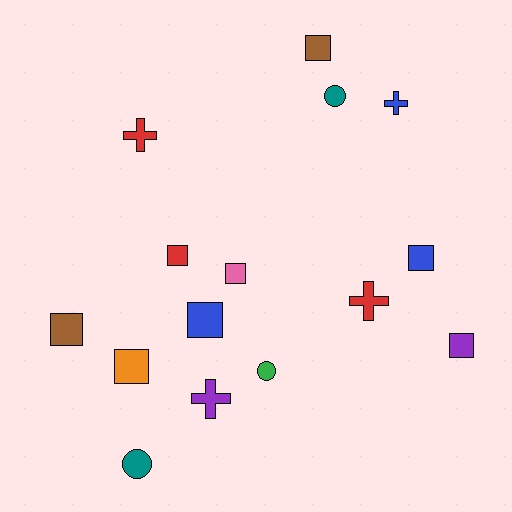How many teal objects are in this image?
There are 2 teal objects.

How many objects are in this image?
There are 15 objects.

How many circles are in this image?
There are 3 circles.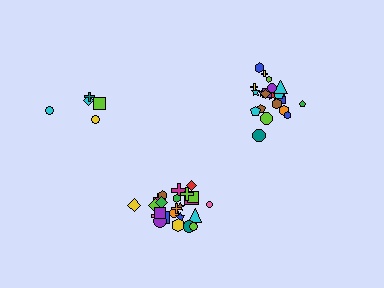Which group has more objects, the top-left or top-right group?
The top-right group.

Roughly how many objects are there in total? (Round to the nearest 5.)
Roughly 50 objects in total.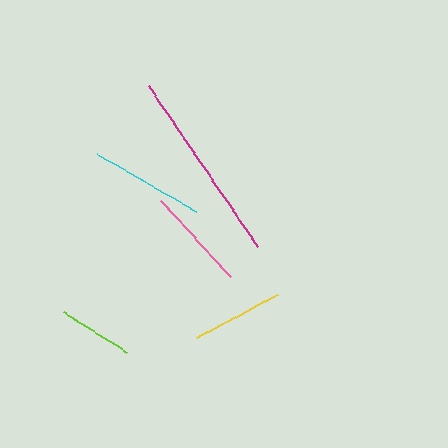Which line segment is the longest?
The magenta line is the longest at approximately 194 pixels.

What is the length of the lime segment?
The lime segment is approximately 75 pixels long.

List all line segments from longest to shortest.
From longest to shortest: magenta, cyan, pink, yellow, lime.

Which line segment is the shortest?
The lime line is the shortest at approximately 75 pixels.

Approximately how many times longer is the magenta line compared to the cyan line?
The magenta line is approximately 1.7 times the length of the cyan line.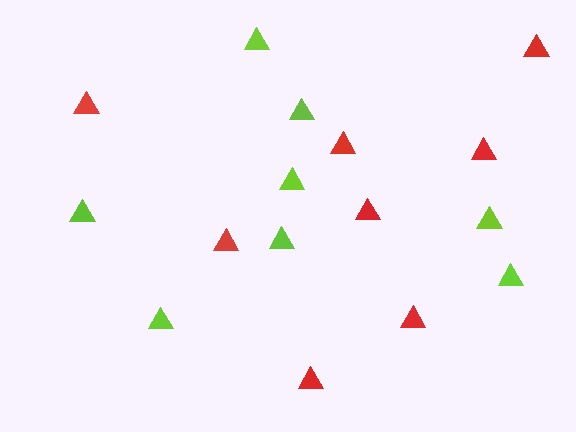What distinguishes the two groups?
There are 2 groups: one group of red triangles (8) and one group of lime triangles (8).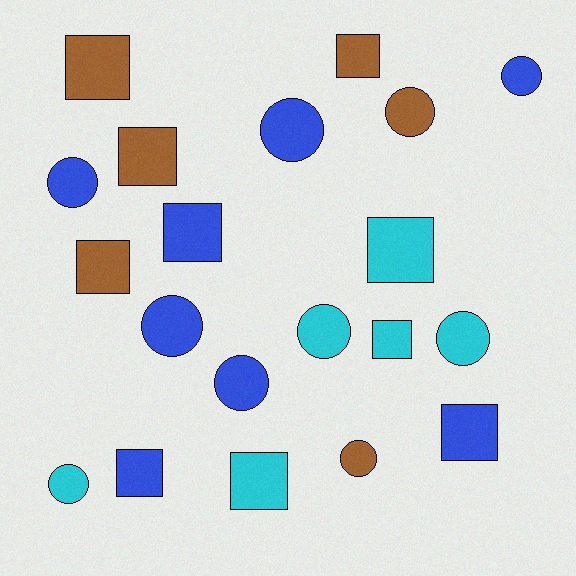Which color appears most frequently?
Blue, with 8 objects.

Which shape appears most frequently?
Square, with 10 objects.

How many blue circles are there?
There are 5 blue circles.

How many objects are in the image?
There are 20 objects.